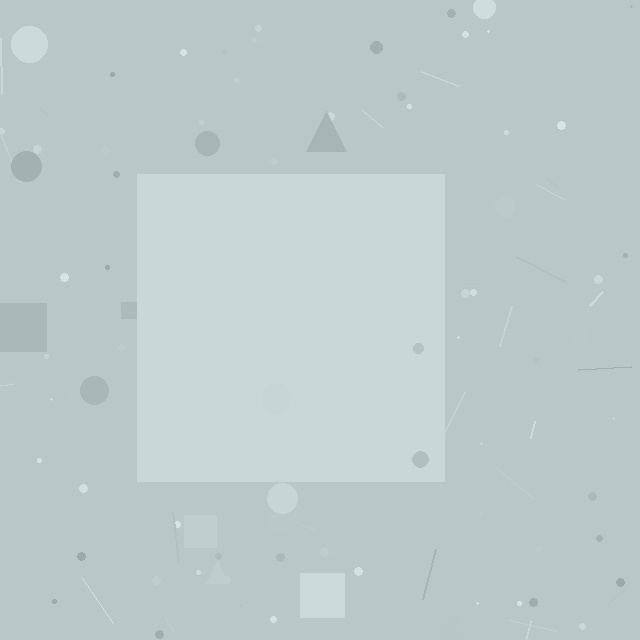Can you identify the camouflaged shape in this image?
The camouflaged shape is a square.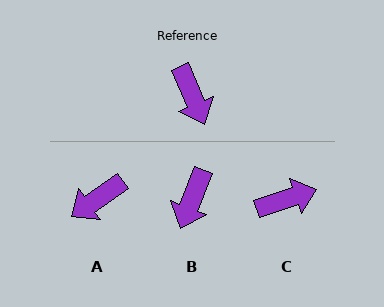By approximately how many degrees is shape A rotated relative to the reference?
Approximately 78 degrees clockwise.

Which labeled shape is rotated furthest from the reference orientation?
C, about 85 degrees away.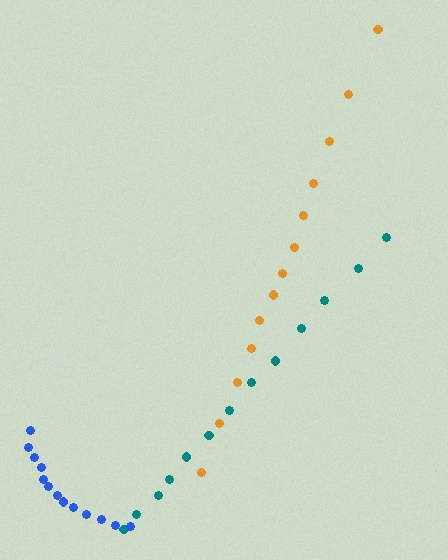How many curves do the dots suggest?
There are 3 distinct paths.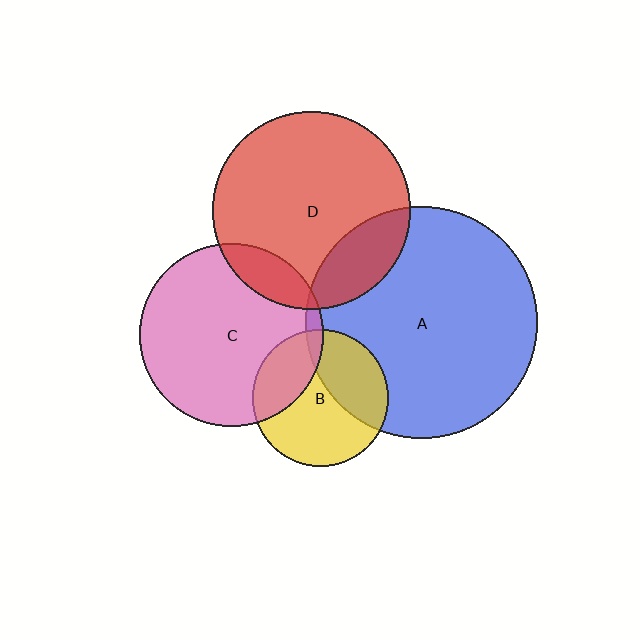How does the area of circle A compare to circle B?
Approximately 2.9 times.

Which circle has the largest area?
Circle A (blue).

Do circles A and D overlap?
Yes.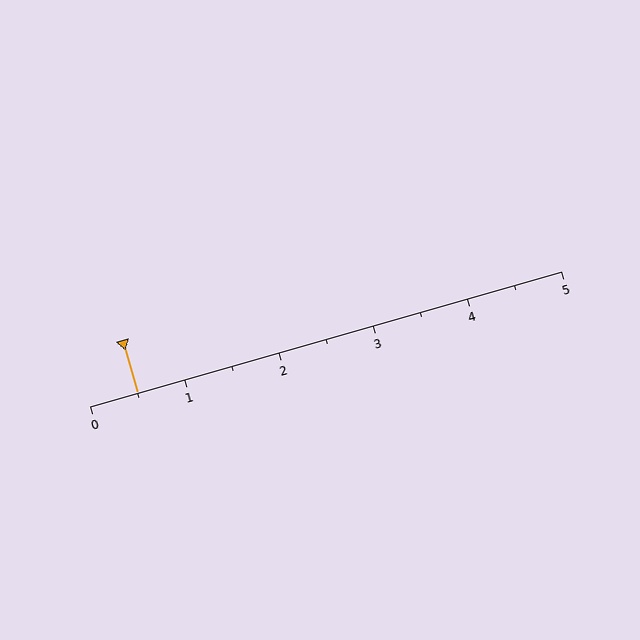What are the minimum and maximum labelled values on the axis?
The axis runs from 0 to 5.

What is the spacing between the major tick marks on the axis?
The major ticks are spaced 1 apart.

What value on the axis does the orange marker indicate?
The marker indicates approximately 0.5.